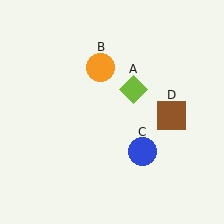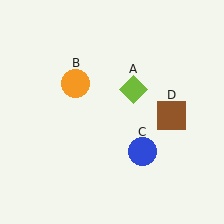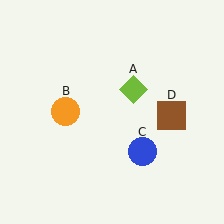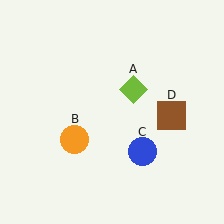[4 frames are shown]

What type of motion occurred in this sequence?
The orange circle (object B) rotated counterclockwise around the center of the scene.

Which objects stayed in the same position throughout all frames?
Lime diamond (object A) and blue circle (object C) and brown square (object D) remained stationary.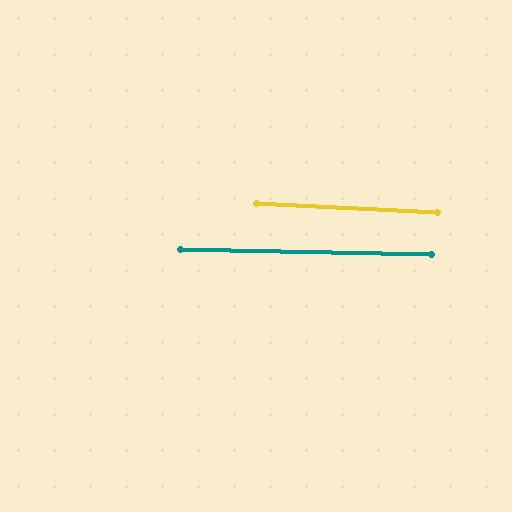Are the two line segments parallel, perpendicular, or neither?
Parallel — their directions differ by only 1.9°.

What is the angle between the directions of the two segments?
Approximately 2 degrees.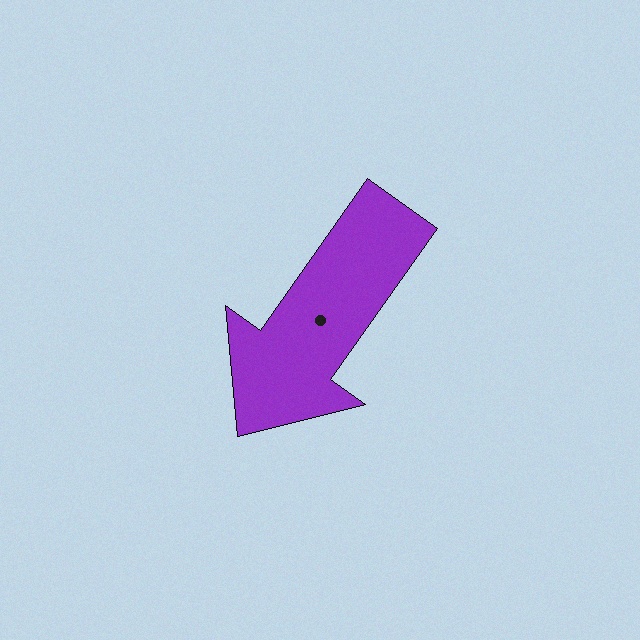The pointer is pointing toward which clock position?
Roughly 7 o'clock.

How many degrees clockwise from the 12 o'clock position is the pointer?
Approximately 215 degrees.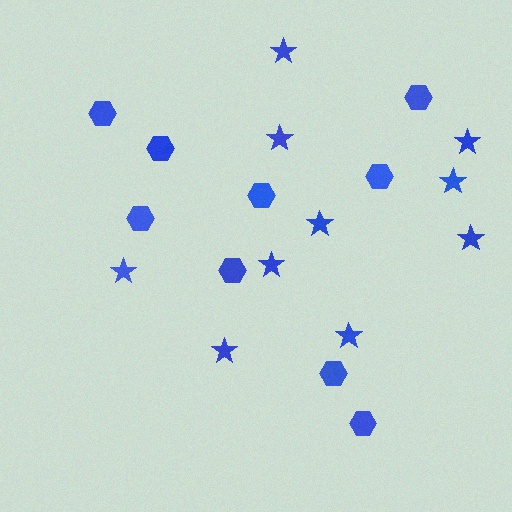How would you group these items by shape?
There are 2 groups: one group of hexagons (9) and one group of stars (10).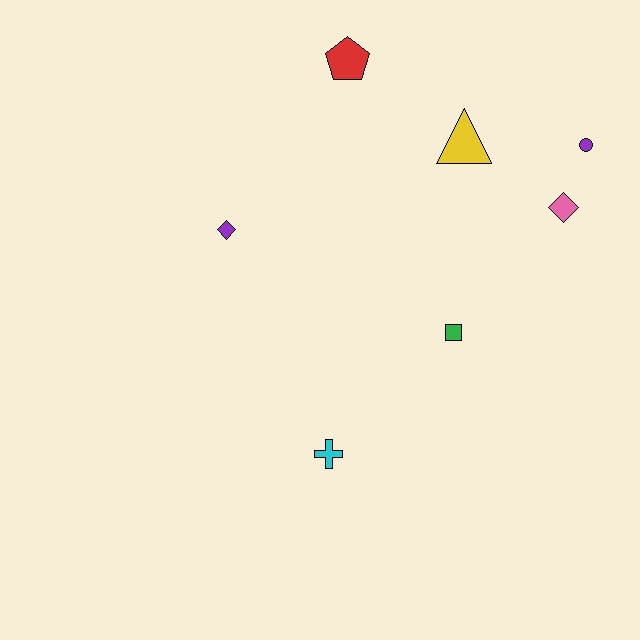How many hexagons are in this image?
There are no hexagons.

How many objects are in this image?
There are 7 objects.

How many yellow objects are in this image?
There is 1 yellow object.